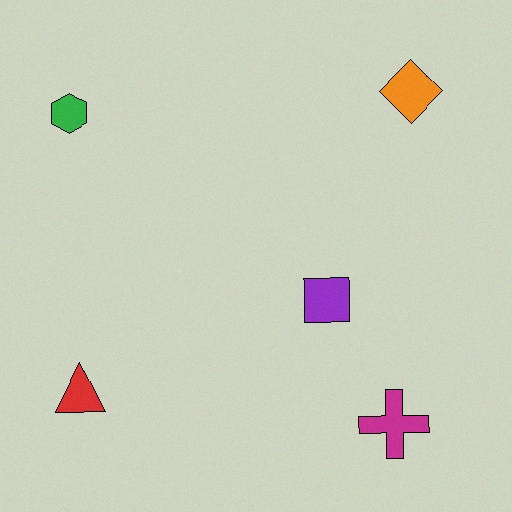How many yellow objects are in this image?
There are no yellow objects.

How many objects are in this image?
There are 5 objects.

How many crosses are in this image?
There is 1 cross.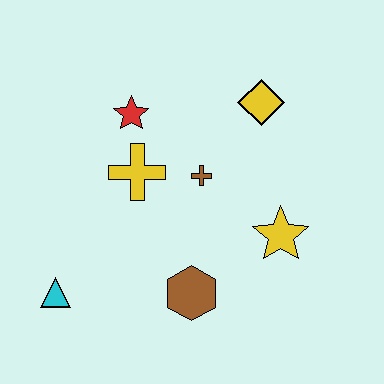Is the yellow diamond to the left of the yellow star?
Yes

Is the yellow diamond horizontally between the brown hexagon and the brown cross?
No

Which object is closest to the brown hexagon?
The yellow star is closest to the brown hexagon.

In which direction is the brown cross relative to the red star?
The brown cross is to the right of the red star.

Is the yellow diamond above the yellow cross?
Yes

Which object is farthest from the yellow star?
The cyan triangle is farthest from the yellow star.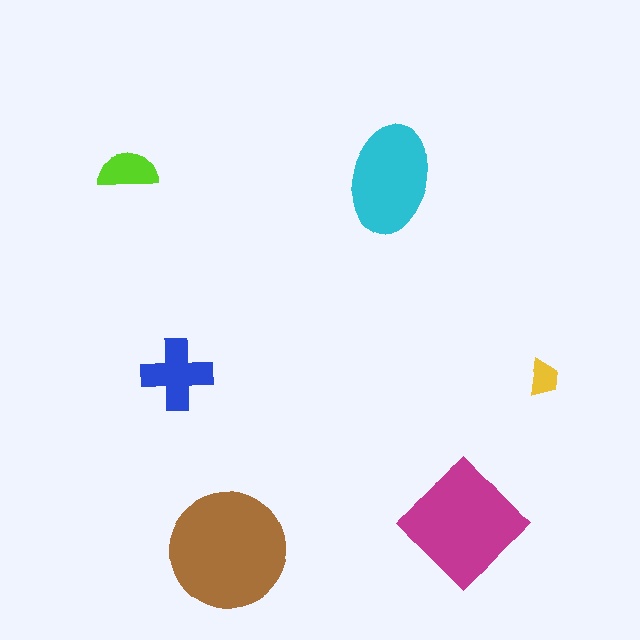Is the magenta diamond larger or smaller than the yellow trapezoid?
Larger.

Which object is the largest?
The brown circle.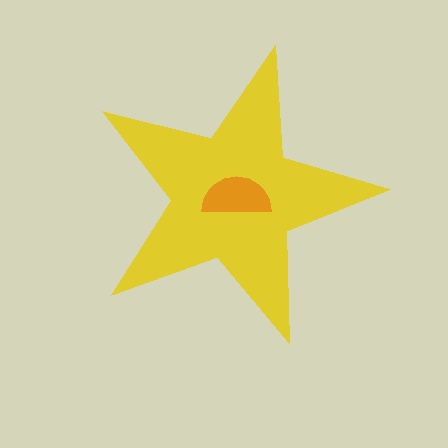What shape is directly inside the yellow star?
The orange semicircle.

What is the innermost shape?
The orange semicircle.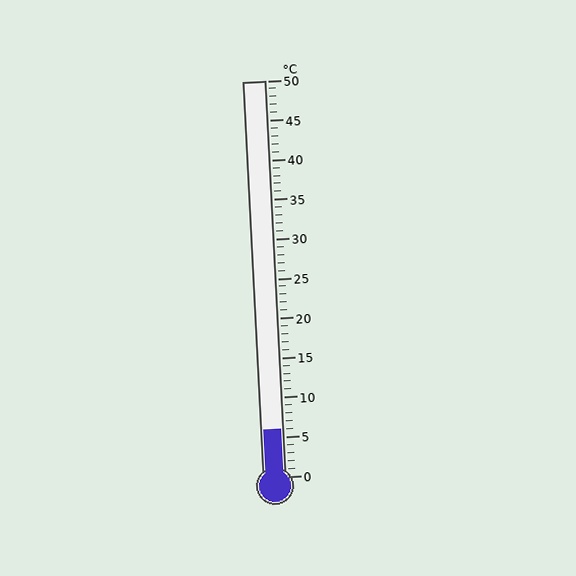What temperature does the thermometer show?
The thermometer shows approximately 6°C.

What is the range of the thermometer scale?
The thermometer scale ranges from 0°C to 50°C.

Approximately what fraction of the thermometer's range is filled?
The thermometer is filled to approximately 10% of its range.